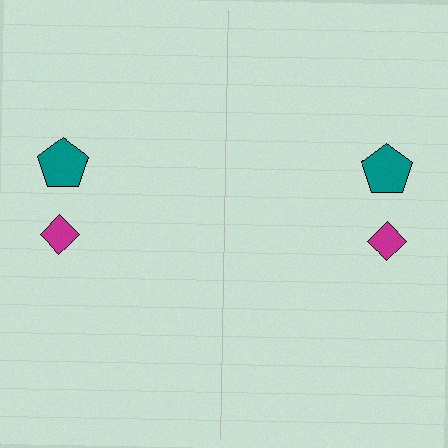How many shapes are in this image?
There are 4 shapes in this image.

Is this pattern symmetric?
Yes, this pattern has bilateral (reflection) symmetry.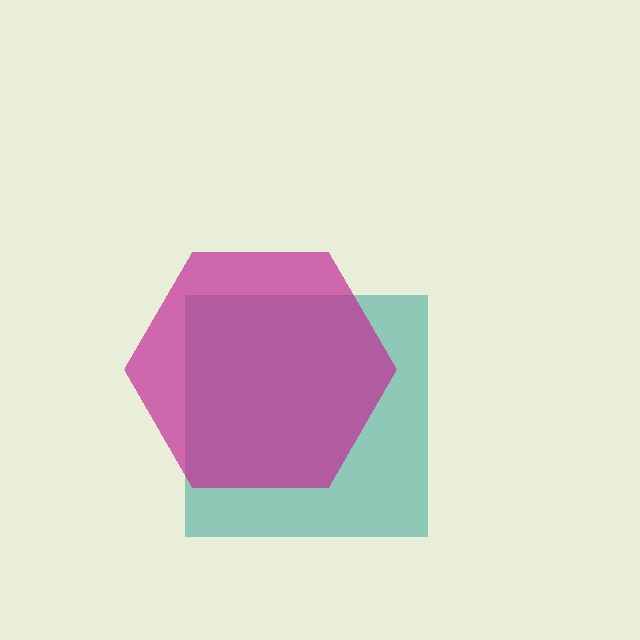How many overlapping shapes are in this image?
There are 2 overlapping shapes in the image.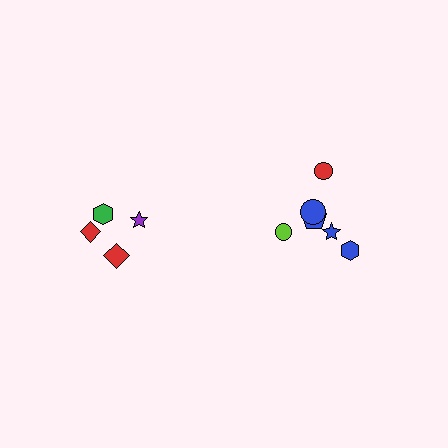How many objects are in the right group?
There are 6 objects.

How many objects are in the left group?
There are 4 objects.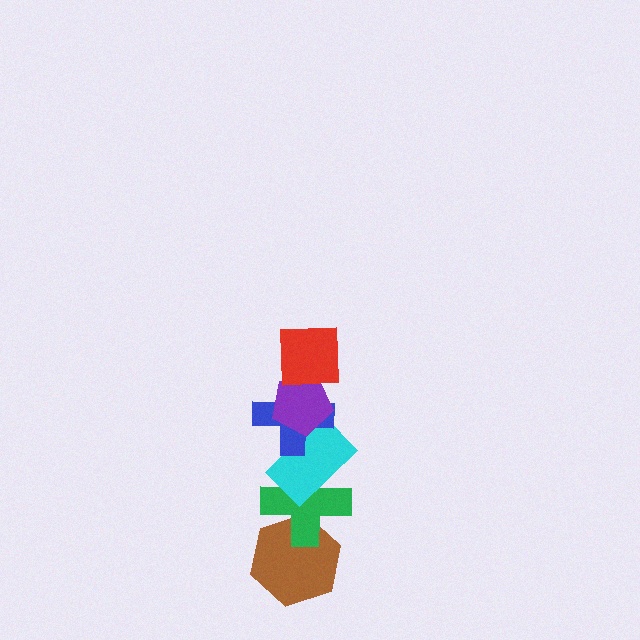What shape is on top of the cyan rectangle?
The blue cross is on top of the cyan rectangle.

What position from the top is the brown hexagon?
The brown hexagon is 6th from the top.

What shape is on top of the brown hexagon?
The green cross is on top of the brown hexagon.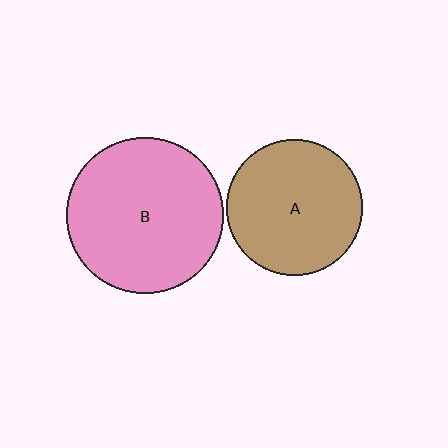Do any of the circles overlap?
No, none of the circles overlap.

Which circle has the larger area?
Circle B (pink).